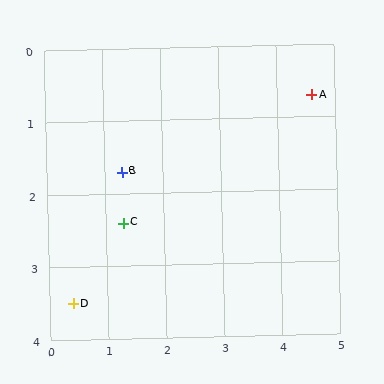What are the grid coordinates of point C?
Point C is at approximately (1.3, 2.4).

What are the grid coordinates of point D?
Point D is at approximately (0.4, 3.5).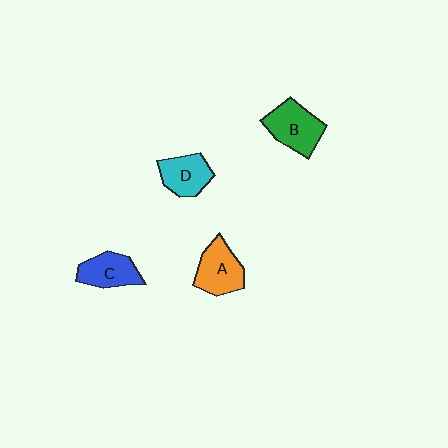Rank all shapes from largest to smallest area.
From largest to smallest: B (green), A (orange), C (blue), D (cyan).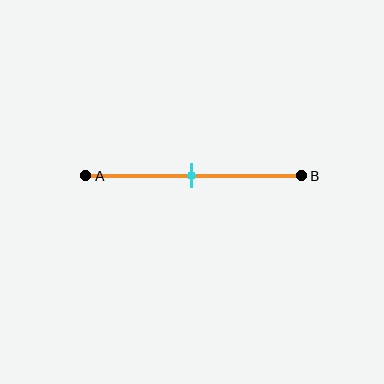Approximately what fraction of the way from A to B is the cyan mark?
The cyan mark is approximately 50% of the way from A to B.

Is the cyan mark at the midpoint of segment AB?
Yes, the mark is approximately at the midpoint.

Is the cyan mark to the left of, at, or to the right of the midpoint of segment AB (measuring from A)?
The cyan mark is approximately at the midpoint of segment AB.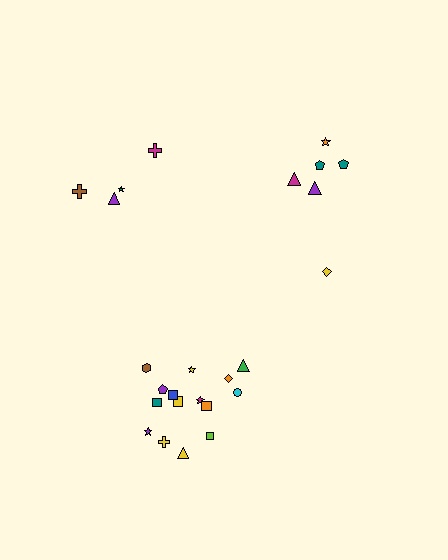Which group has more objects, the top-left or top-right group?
The top-right group.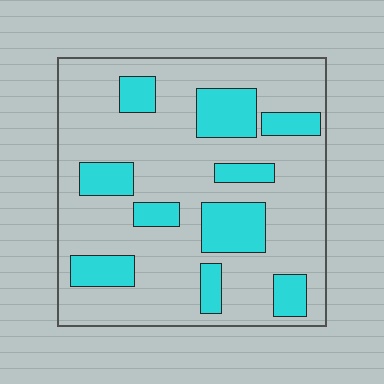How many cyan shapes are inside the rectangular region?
10.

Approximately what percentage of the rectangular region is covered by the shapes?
Approximately 25%.